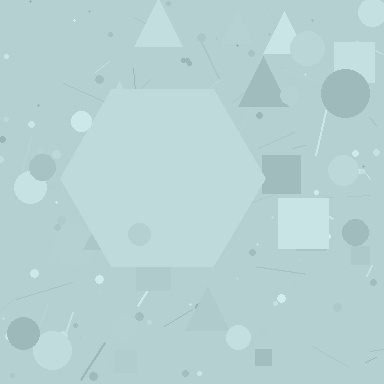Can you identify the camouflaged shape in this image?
The camouflaged shape is a hexagon.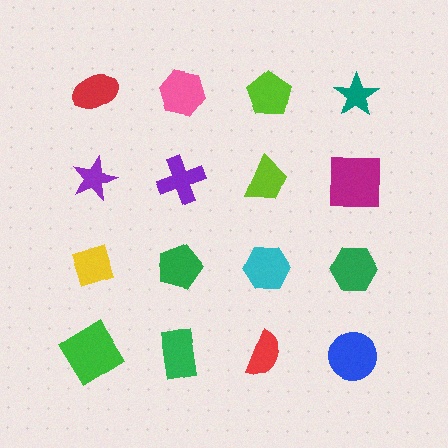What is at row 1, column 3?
A lime pentagon.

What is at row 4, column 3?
A red semicircle.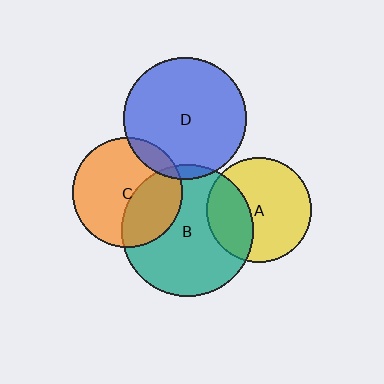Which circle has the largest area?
Circle B (teal).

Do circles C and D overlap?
Yes.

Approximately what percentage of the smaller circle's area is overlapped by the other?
Approximately 10%.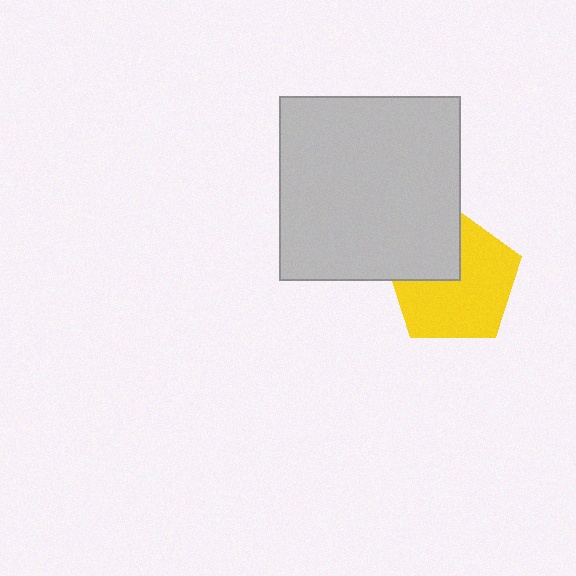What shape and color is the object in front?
The object in front is a light gray rectangle.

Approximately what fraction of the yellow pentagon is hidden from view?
Roughly 32% of the yellow pentagon is hidden behind the light gray rectangle.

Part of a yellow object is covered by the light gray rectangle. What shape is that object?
It is a pentagon.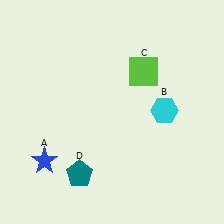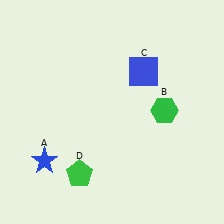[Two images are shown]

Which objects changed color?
B changed from cyan to green. C changed from lime to blue. D changed from teal to green.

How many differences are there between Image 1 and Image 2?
There are 3 differences between the two images.